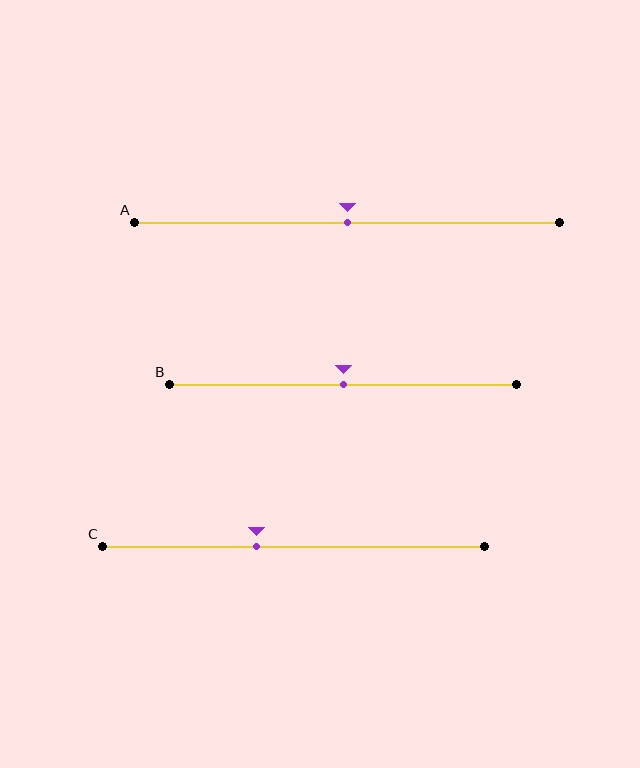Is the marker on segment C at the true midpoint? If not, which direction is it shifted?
No, the marker on segment C is shifted to the left by about 10% of the segment length.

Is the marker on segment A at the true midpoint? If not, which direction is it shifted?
Yes, the marker on segment A is at the true midpoint.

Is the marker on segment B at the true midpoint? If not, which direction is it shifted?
Yes, the marker on segment B is at the true midpoint.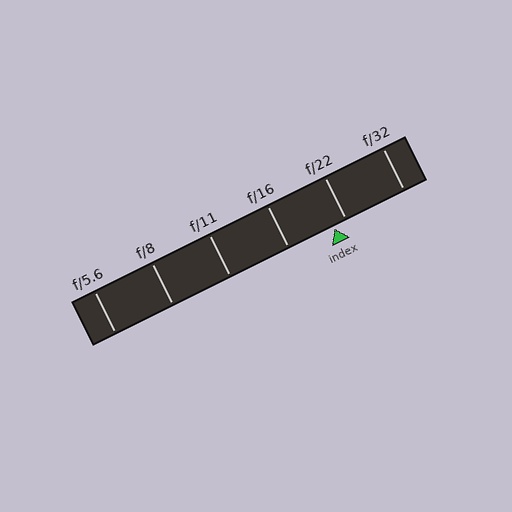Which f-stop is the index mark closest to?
The index mark is closest to f/22.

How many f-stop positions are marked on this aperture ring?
There are 6 f-stop positions marked.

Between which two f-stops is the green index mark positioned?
The index mark is between f/16 and f/22.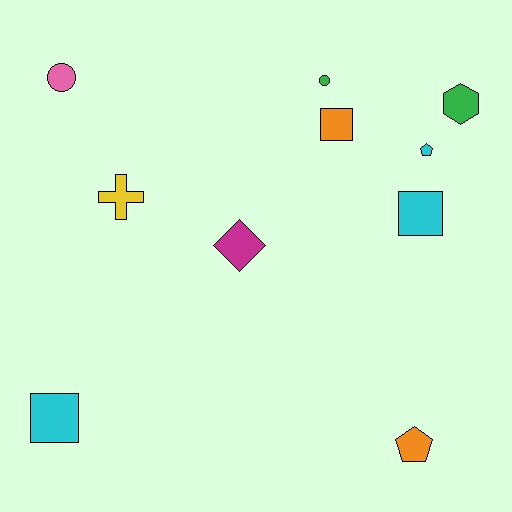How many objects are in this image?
There are 10 objects.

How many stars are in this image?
There are no stars.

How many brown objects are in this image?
There are no brown objects.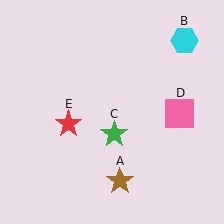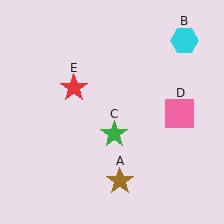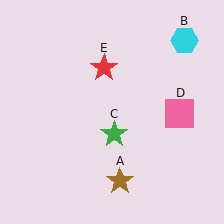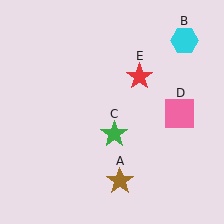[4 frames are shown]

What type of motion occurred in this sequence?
The red star (object E) rotated clockwise around the center of the scene.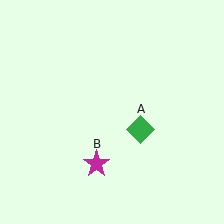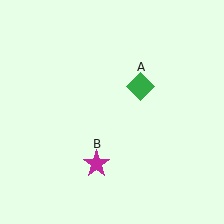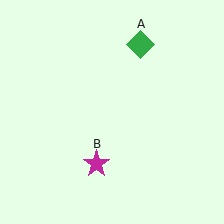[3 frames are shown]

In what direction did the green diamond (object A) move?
The green diamond (object A) moved up.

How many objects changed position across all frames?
1 object changed position: green diamond (object A).